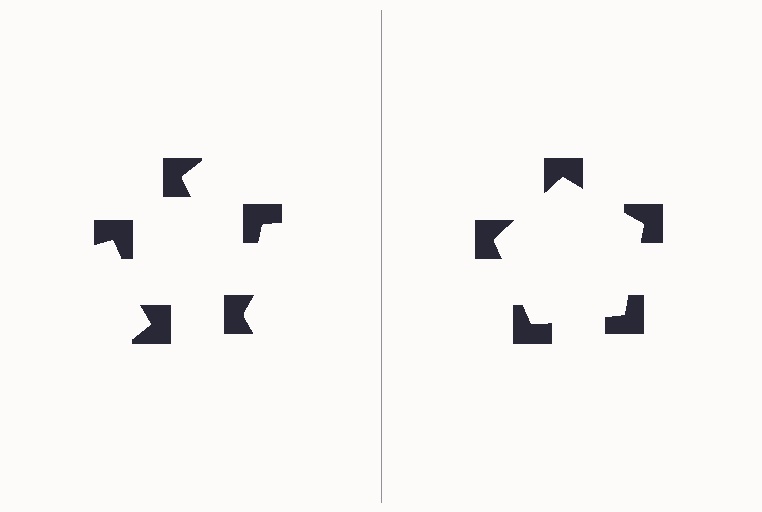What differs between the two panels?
The notched squares are positioned identically on both sides; only the wedge orientations differ. On the right they align to a pentagon; on the left they are misaligned.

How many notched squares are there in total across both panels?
10 — 5 on each side.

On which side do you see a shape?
An illusory pentagon appears on the right side. On the left side the wedge cuts are rotated, so no coherent shape forms.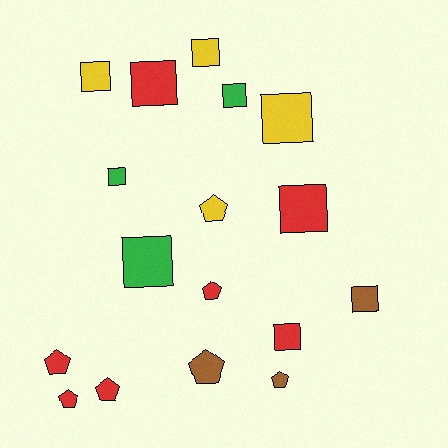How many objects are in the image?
There are 17 objects.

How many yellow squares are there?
There are 3 yellow squares.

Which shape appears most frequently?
Square, with 10 objects.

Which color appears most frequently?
Red, with 7 objects.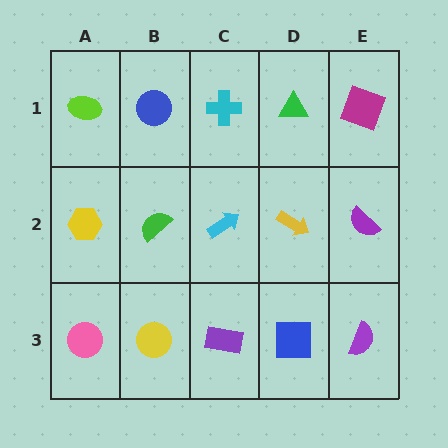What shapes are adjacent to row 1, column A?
A yellow hexagon (row 2, column A), a blue circle (row 1, column B).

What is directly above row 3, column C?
A cyan arrow.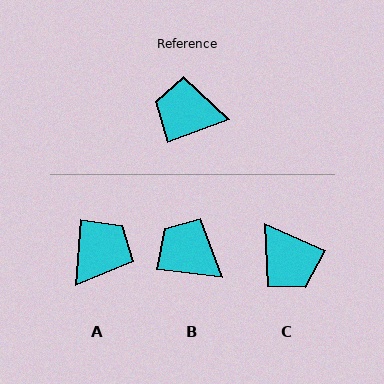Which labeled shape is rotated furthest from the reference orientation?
C, about 136 degrees away.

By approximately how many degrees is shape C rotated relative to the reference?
Approximately 136 degrees counter-clockwise.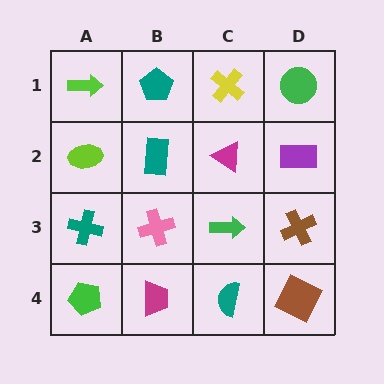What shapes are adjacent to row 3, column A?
A lime ellipse (row 2, column A), a green pentagon (row 4, column A), a pink cross (row 3, column B).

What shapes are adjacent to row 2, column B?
A teal pentagon (row 1, column B), a pink cross (row 3, column B), a lime ellipse (row 2, column A), a magenta triangle (row 2, column C).